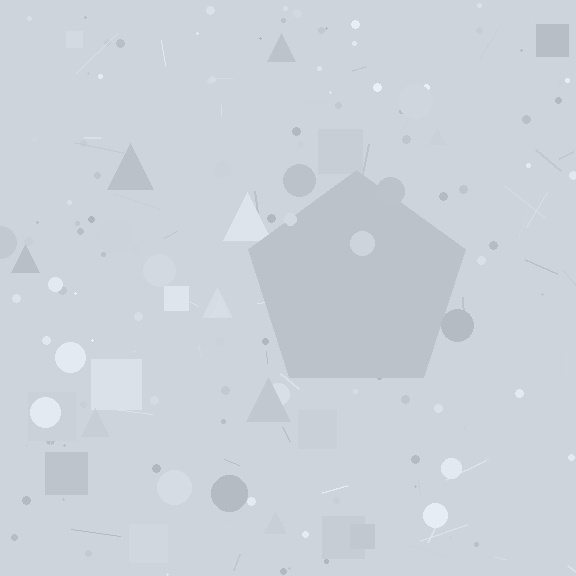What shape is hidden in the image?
A pentagon is hidden in the image.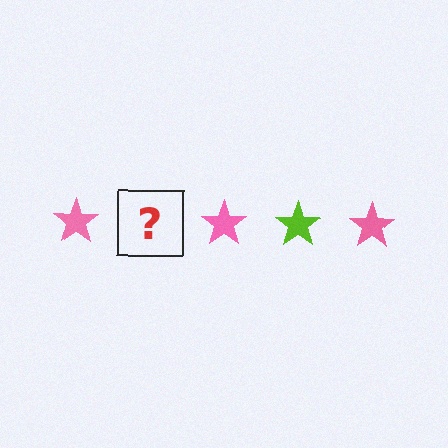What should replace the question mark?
The question mark should be replaced with a lime star.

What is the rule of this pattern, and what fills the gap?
The rule is that the pattern cycles through pink, lime stars. The gap should be filled with a lime star.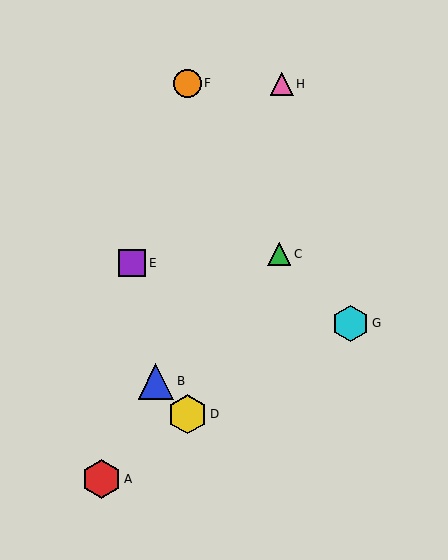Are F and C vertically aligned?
No, F is at x≈187 and C is at x≈279.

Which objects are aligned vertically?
Objects D, F are aligned vertically.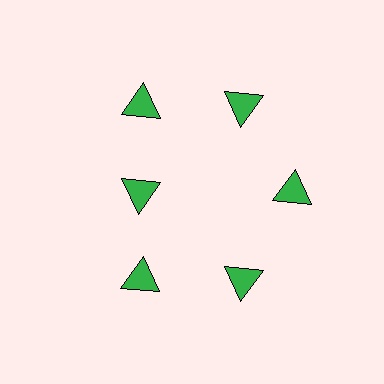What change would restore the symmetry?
The symmetry would be restored by moving it outward, back onto the ring so that all 6 triangles sit at equal angles and equal distance from the center.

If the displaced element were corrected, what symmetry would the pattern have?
It would have 6-fold rotational symmetry — the pattern would map onto itself every 60 degrees.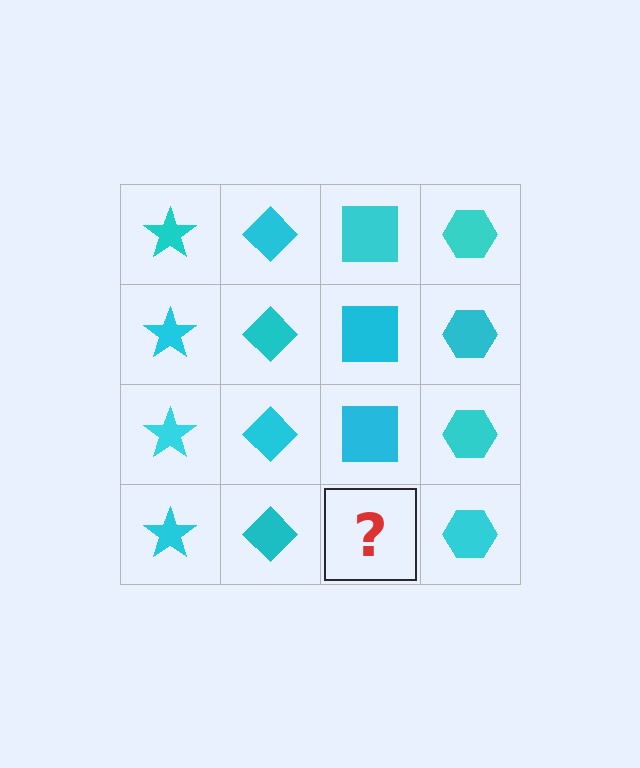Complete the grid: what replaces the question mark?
The question mark should be replaced with a cyan square.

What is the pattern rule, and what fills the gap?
The rule is that each column has a consistent shape. The gap should be filled with a cyan square.